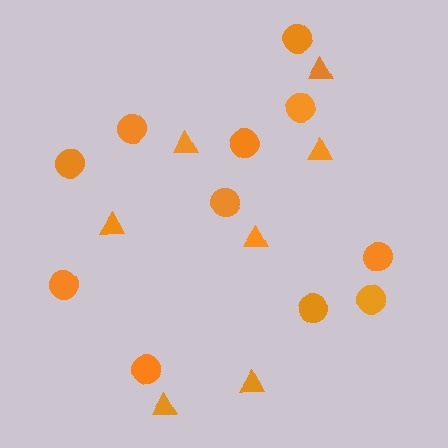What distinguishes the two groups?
There are 2 groups: one group of circles (11) and one group of triangles (7).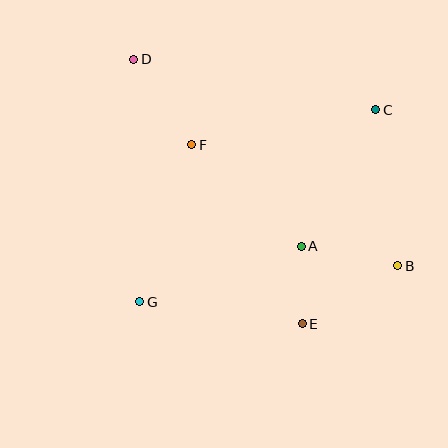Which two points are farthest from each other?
Points B and D are farthest from each other.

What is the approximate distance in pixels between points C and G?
The distance between C and G is approximately 304 pixels.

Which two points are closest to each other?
Points A and E are closest to each other.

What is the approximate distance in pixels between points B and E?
The distance between B and E is approximately 111 pixels.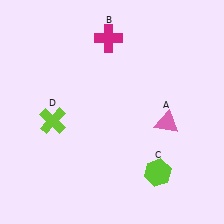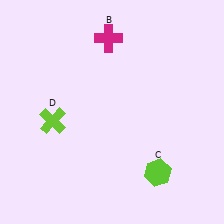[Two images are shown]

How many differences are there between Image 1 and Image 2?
There is 1 difference between the two images.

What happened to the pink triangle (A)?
The pink triangle (A) was removed in Image 2. It was in the bottom-right area of Image 1.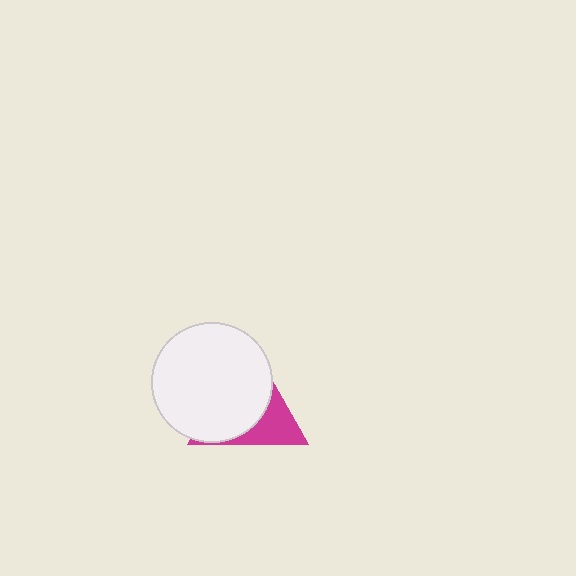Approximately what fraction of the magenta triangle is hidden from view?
Roughly 67% of the magenta triangle is hidden behind the white circle.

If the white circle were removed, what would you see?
You would see the complete magenta triangle.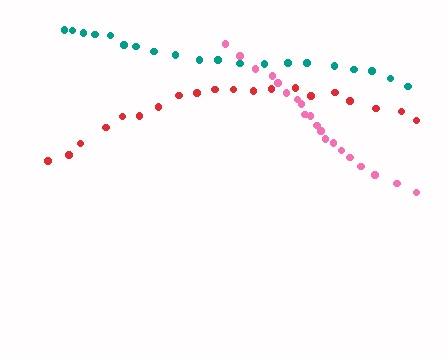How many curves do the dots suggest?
There are 3 distinct paths.